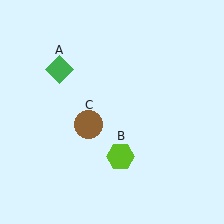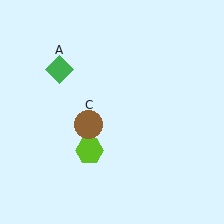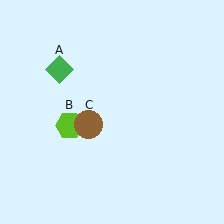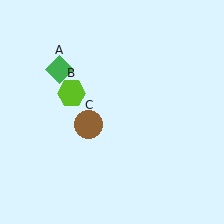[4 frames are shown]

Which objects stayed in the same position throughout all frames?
Green diamond (object A) and brown circle (object C) remained stationary.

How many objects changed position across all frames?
1 object changed position: lime hexagon (object B).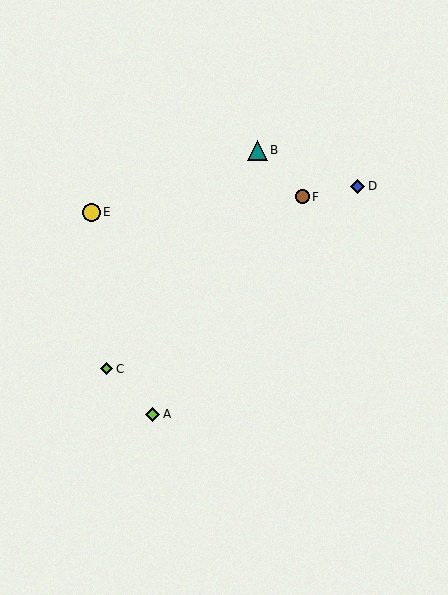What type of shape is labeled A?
Shape A is a lime diamond.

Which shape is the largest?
The teal triangle (labeled B) is the largest.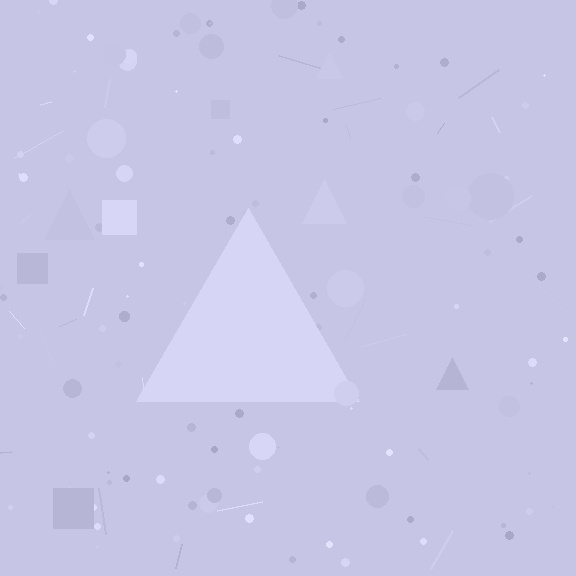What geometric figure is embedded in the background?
A triangle is embedded in the background.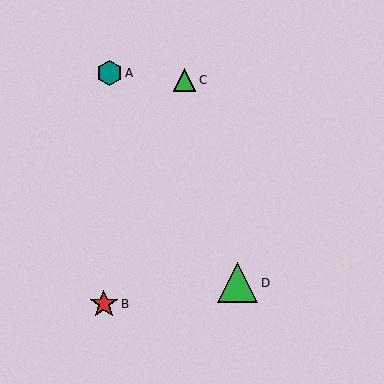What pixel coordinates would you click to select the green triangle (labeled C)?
Click at (185, 80) to select the green triangle C.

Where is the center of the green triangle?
The center of the green triangle is at (185, 80).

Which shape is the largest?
The green triangle (labeled D) is the largest.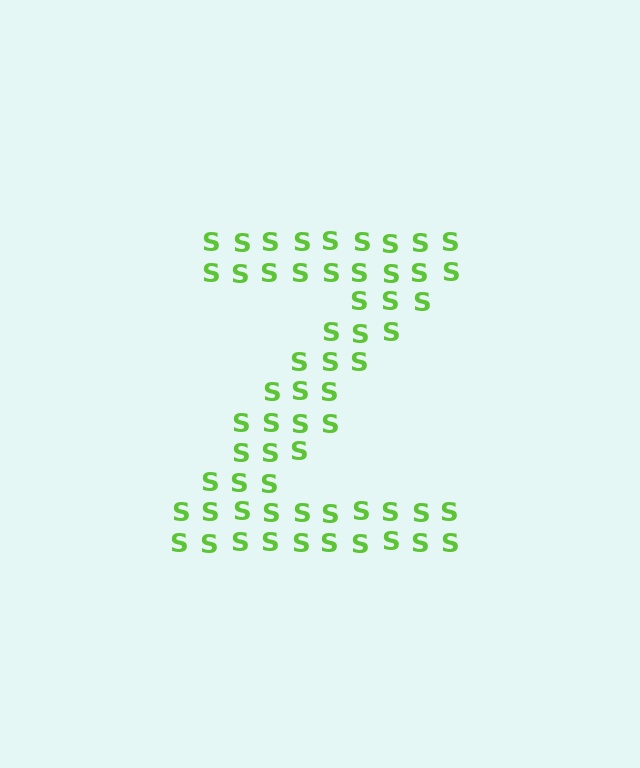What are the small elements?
The small elements are letter S's.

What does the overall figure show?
The overall figure shows the letter Z.